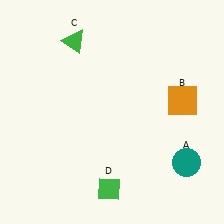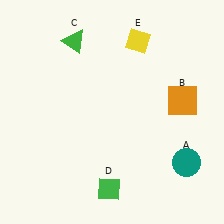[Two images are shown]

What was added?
A yellow diamond (E) was added in Image 2.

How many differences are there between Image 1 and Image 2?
There is 1 difference between the two images.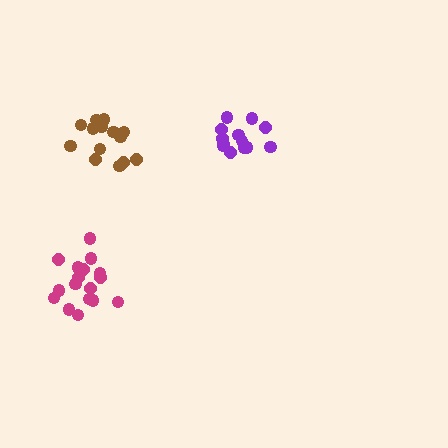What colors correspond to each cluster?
The clusters are colored: brown, purple, magenta.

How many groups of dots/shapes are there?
There are 3 groups.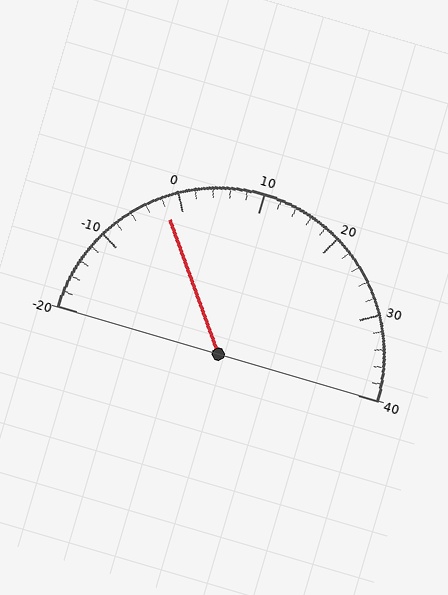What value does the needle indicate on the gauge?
The needle indicates approximately -2.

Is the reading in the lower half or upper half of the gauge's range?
The reading is in the lower half of the range (-20 to 40).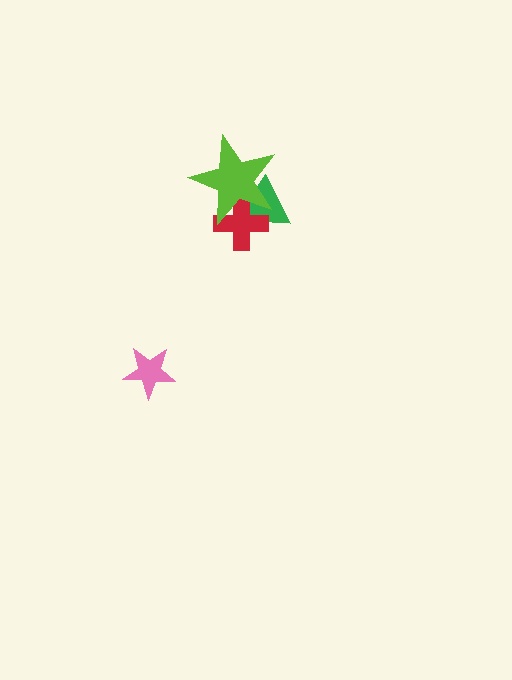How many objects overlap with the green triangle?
2 objects overlap with the green triangle.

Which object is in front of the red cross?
The lime star is in front of the red cross.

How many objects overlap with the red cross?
2 objects overlap with the red cross.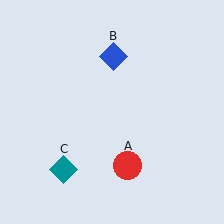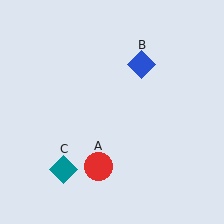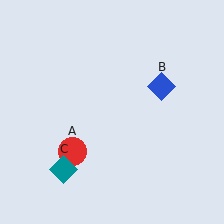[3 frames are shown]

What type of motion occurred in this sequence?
The red circle (object A), blue diamond (object B) rotated clockwise around the center of the scene.